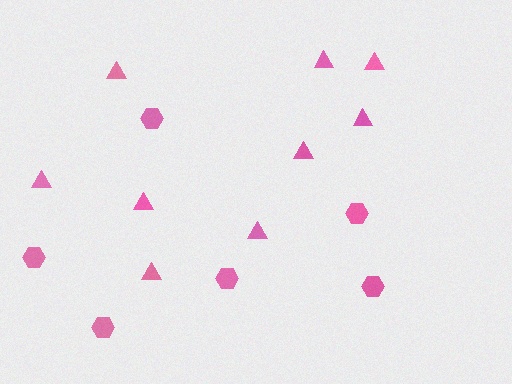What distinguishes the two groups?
There are 2 groups: one group of hexagons (6) and one group of triangles (9).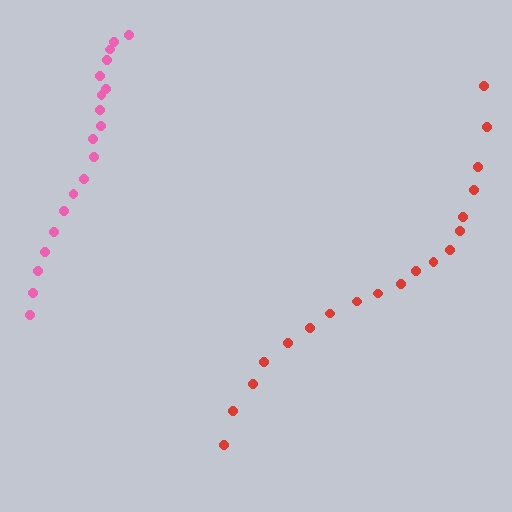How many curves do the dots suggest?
There are 2 distinct paths.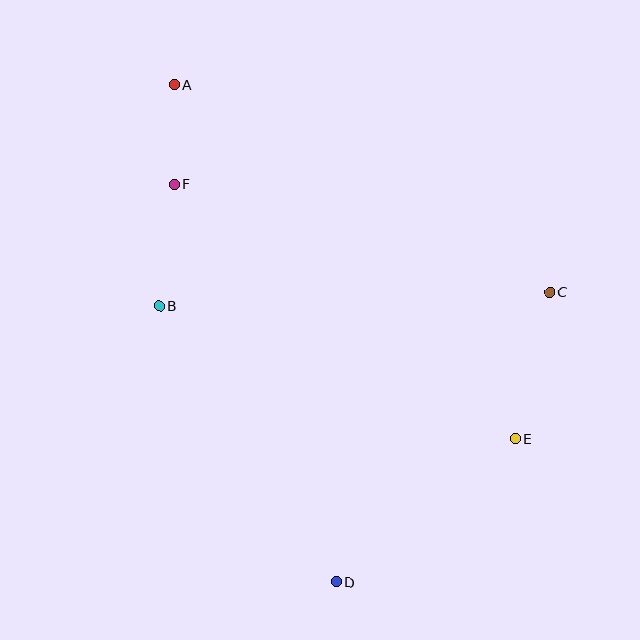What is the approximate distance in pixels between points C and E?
The distance between C and E is approximately 151 pixels.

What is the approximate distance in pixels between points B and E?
The distance between B and E is approximately 380 pixels.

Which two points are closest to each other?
Points A and F are closest to each other.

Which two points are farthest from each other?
Points A and D are farthest from each other.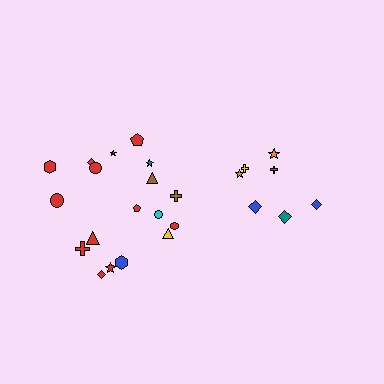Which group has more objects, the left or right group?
The left group.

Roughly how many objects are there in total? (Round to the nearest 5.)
Roughly 25 objects in total.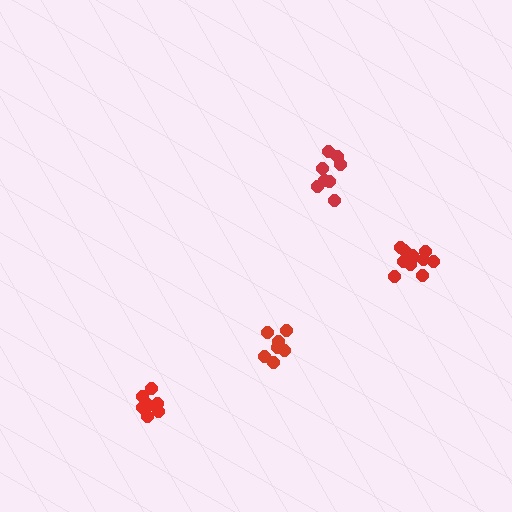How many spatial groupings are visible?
There are 4 spatial groupings.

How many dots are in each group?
Group 1: 11 dots, Group 2: 8 dots, Group 3: 7 dots, Group 4: 10 dots (36 total).